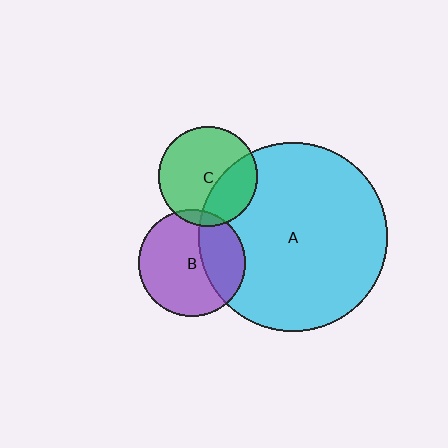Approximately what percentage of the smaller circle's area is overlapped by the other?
Approximately 35%.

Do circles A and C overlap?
Yes.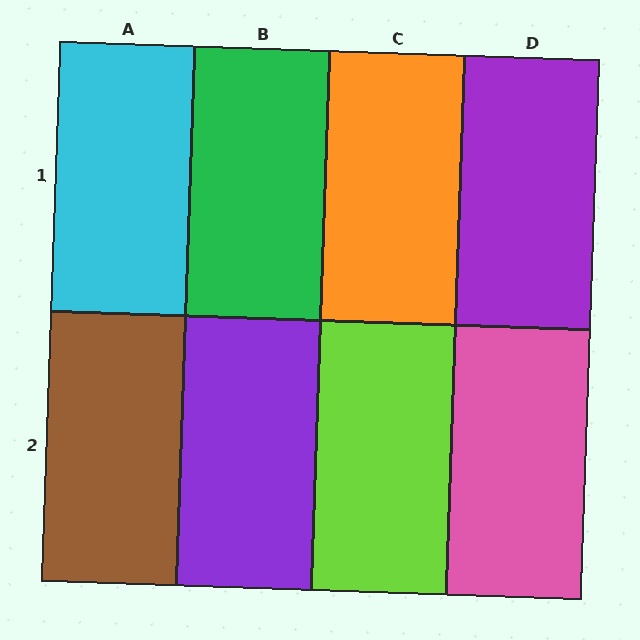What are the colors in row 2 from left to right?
Brown, purple, lime, pink.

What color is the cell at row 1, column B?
Green.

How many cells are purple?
2 cells are purple.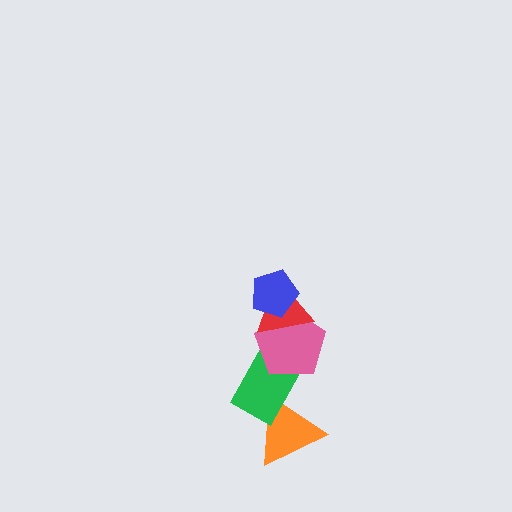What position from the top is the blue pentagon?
The blue pentagon is 1st from the top.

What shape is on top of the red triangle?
The blue pentagon is on top of the red triangle.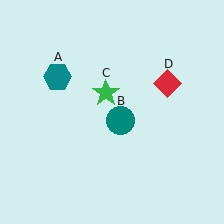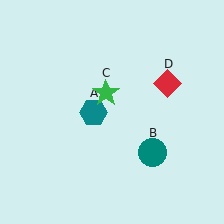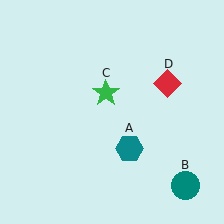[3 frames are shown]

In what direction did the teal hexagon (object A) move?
The teal hexagon (object A) moved down and to the right.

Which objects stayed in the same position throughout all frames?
Green star (object C) and red diamond (object D) remained stationary.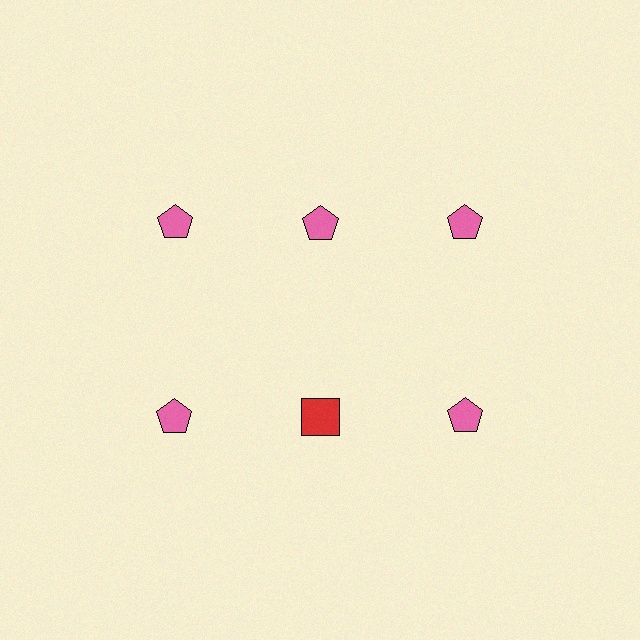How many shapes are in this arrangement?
There are 6 shapes arranged in a grid pattern.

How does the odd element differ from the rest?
It differs in both color (red instead of pink) and shape (square instead of pentagon).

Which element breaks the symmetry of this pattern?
The red square in the second row, second from left column breaks the symmetry. All other shapes are pink pentagons.